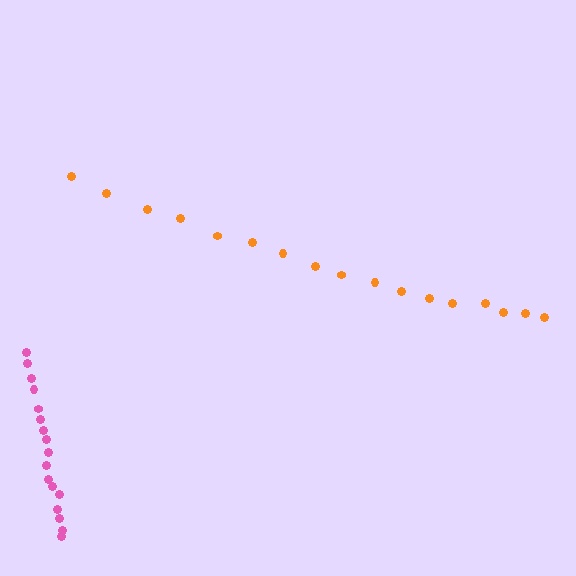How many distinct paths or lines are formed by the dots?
There are 2 distinct paths.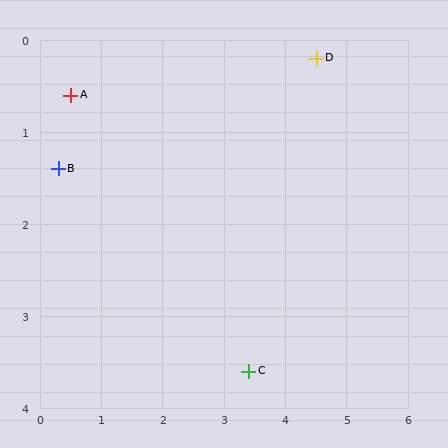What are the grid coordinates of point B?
Point B is at approximately (0.3, 1.4).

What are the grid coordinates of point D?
Point D is at approximately (4.5, 0.2).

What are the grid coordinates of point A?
Point A is at approximately (0.5, 0.6).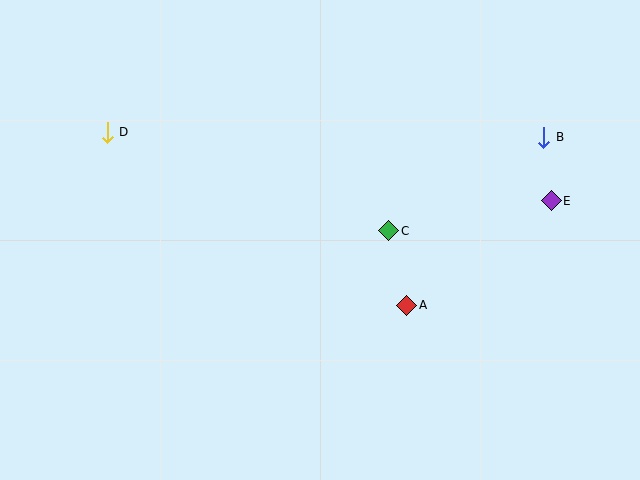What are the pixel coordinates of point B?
Point B is at (544, 137).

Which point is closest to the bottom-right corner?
Point A is closest to the bottom-right corner.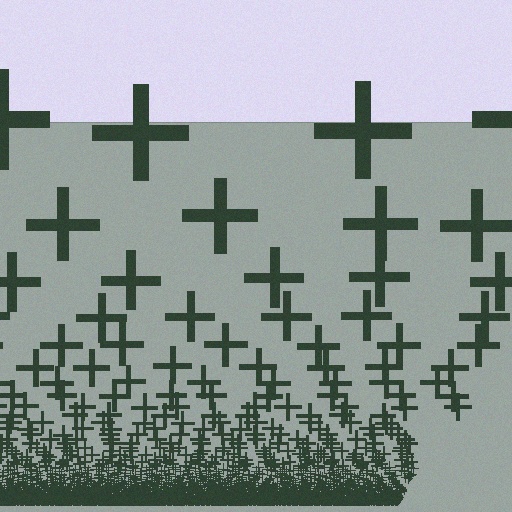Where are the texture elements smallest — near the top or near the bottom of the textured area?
Near the bottom.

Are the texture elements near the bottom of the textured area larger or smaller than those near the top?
Smaller. The gradient is inverted — elements near the bottom are smaller and denser.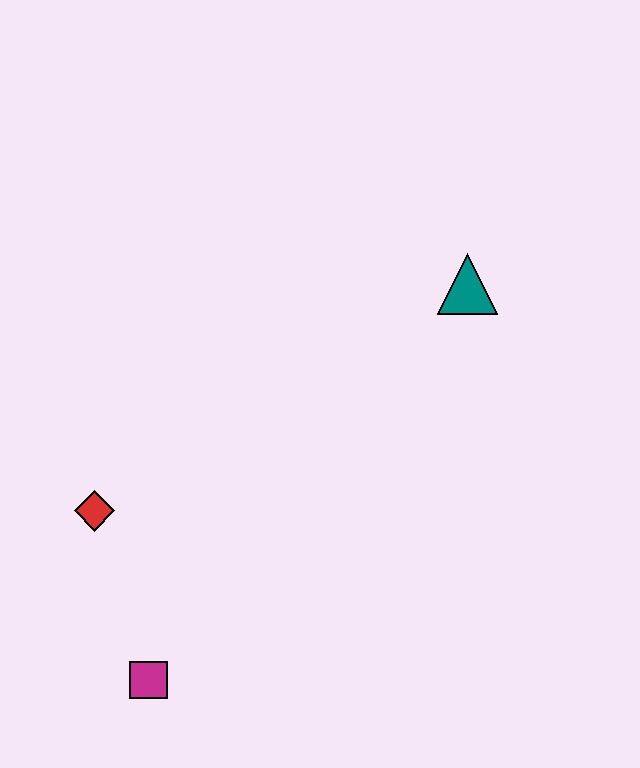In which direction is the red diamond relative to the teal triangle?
The red diamond is to the left of the teal triangle.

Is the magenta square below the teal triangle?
Yes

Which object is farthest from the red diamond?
The teal triangle is farthest from the red diamond.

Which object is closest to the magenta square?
The red diamond is closest to the magenta square.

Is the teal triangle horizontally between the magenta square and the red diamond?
No